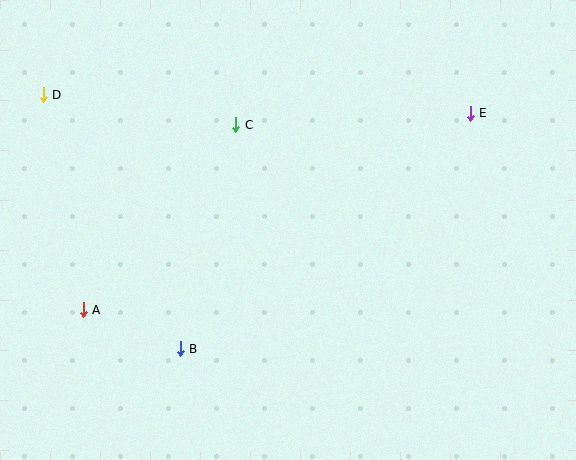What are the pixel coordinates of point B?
Point B is at (180, 349).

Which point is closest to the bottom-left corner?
Point A is closest to the bottom-left corner.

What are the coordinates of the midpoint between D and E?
The midpoint between D and E is at (257, 104).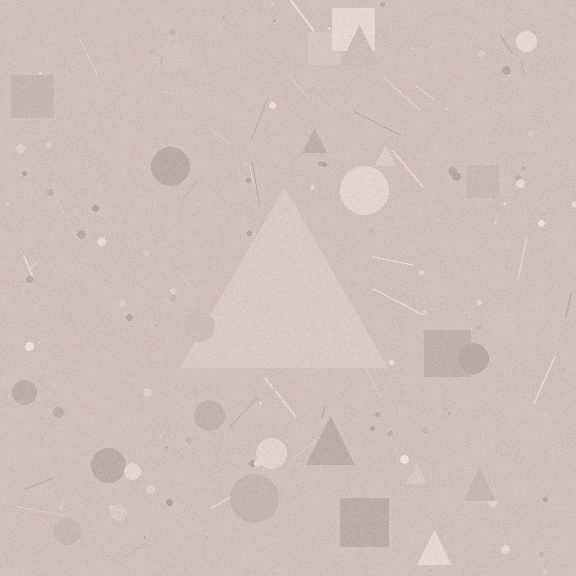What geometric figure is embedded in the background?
A triangle is embedded in the background.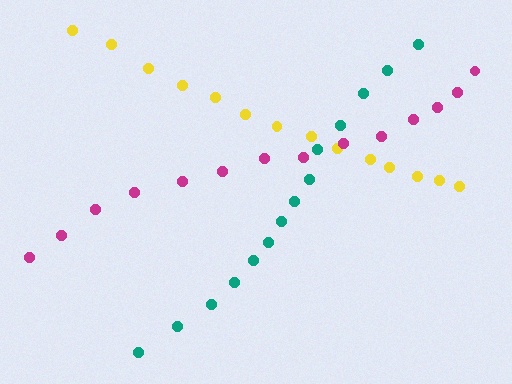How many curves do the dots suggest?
There are 3 distinct paths.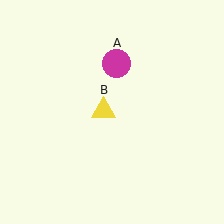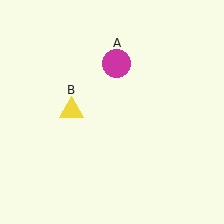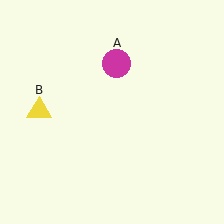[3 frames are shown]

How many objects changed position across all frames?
1 object changed position: yellow triangle (object B).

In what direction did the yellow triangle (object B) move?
The yellow triangle (object B) moved left.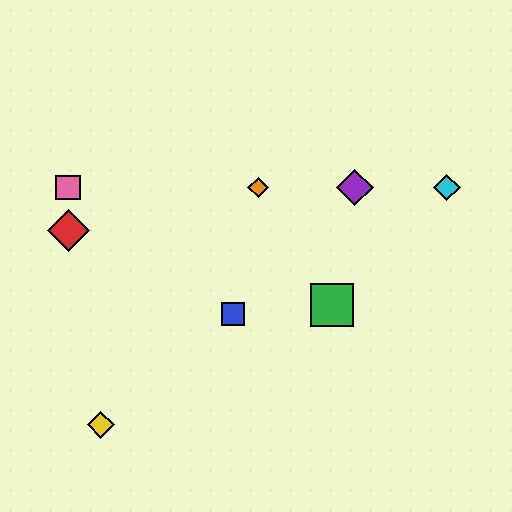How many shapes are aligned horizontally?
4 shapes (the purple diamond, the orange diamond, the cyan diamond, the pink square) are aligned horizontally.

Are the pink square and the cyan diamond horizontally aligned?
Yes, both are at y≈188.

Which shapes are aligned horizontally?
The purple diamond, the orange diamond, the cyan diamond, the pink square are aligned horizontally.